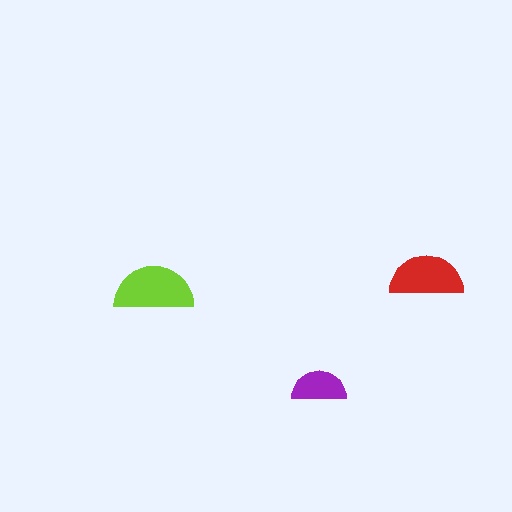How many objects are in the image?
There are 3 objects in the image.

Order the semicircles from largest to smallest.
the lime one, the red one, the purple one.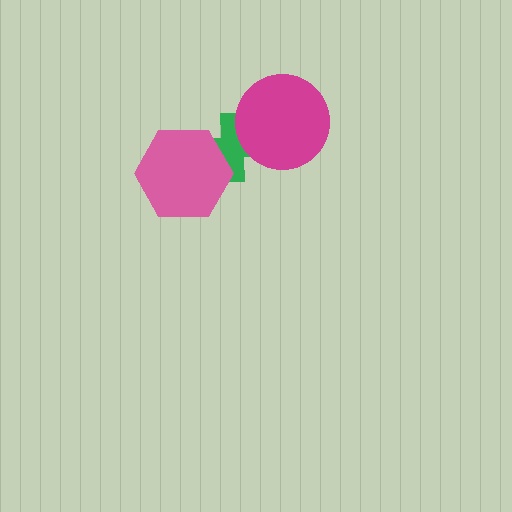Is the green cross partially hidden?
Yes, it is partially covered by another shape.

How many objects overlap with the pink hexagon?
1 object overlaps with the pink hexagon.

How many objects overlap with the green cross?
2 objects overlap with the green cross.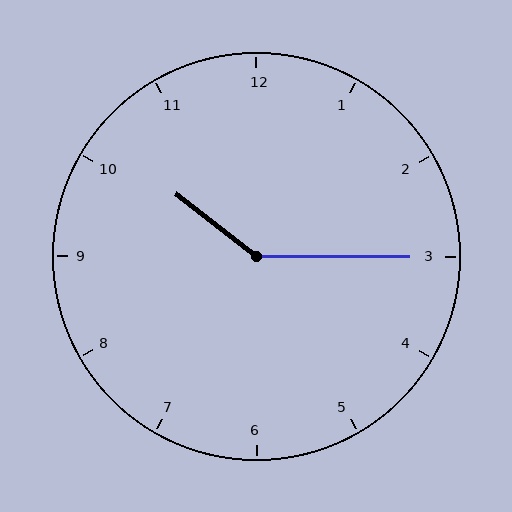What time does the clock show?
10:15.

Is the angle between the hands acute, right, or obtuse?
It is obtuse.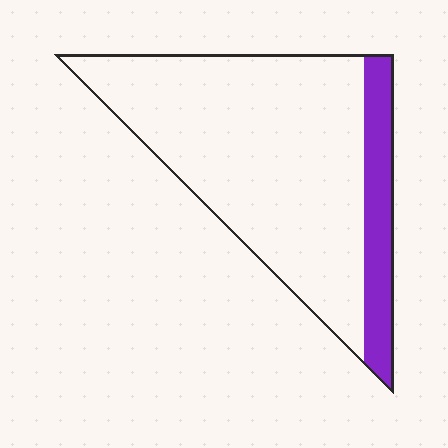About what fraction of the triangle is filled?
About one sixth (1/6).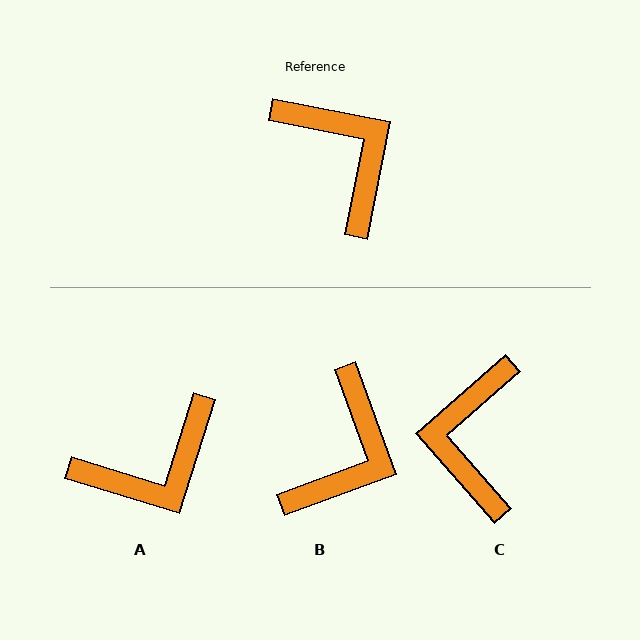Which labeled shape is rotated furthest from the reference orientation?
C, about 142 degrees away.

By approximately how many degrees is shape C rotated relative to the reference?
Approximately 142 degrees counter-clockwise.